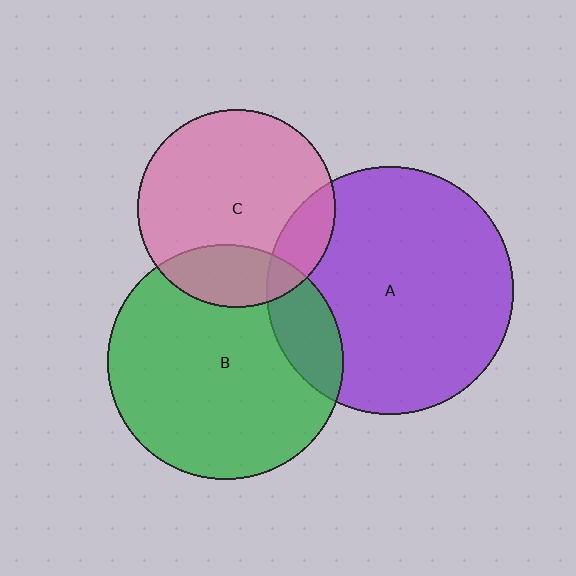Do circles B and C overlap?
Yes.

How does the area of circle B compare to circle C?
Approximately 1.4 times.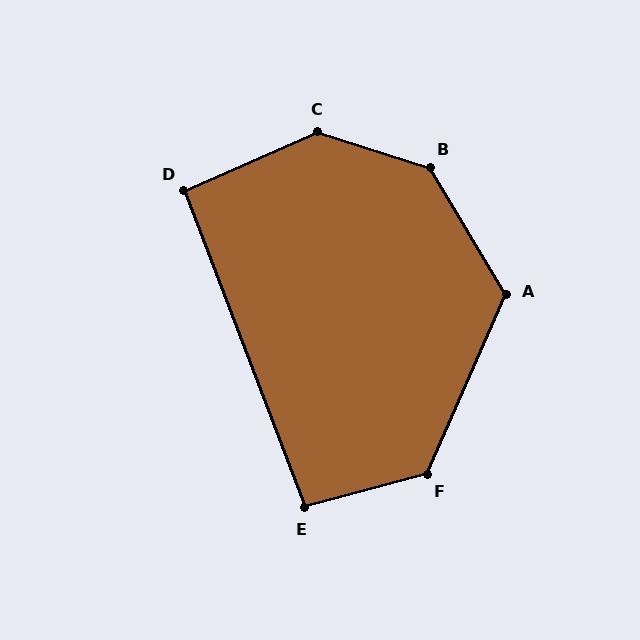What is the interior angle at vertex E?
Approximately 96 degrees (obtuse).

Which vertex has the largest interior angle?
C, at approximately 139 degrees.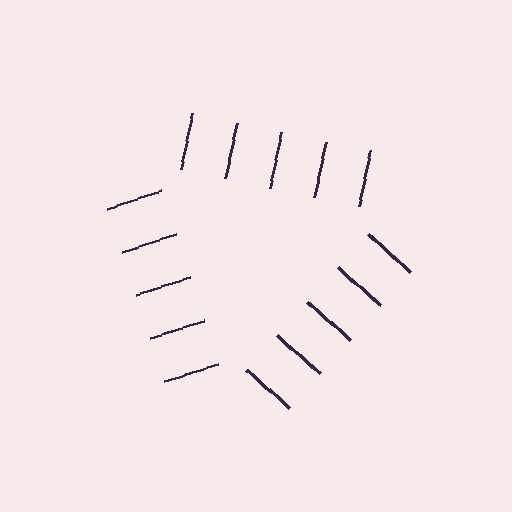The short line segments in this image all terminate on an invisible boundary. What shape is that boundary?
An illusory triangle — the line segments terminate on its edges but no continuous stroke is drawn.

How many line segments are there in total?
15 — 5 along each of the 3 edges.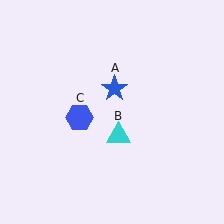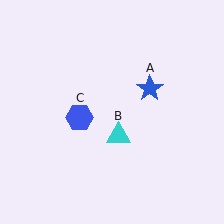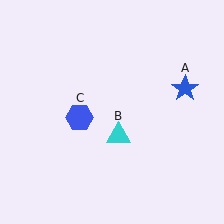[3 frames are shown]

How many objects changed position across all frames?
1 object changed position: blue star (object A).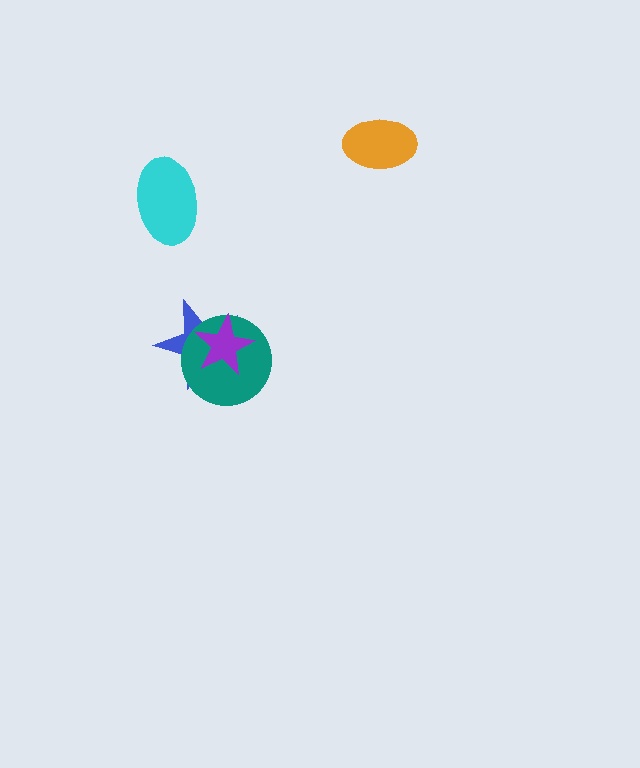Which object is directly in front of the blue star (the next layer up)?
The teal circle is directly in front of the blue star.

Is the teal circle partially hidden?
Yes, it is partially covered by another shape.